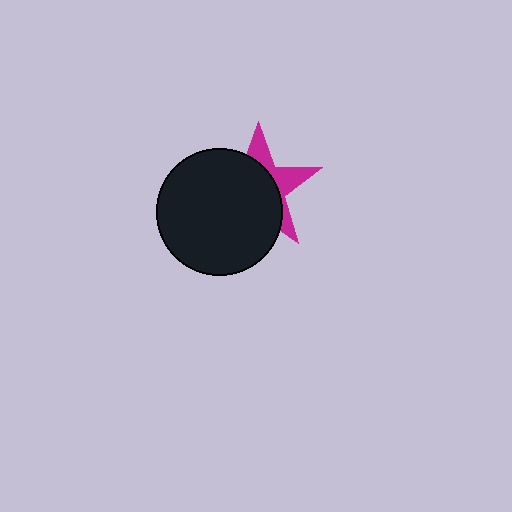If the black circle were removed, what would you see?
You would see the complete magenta star.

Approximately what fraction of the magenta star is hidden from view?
Roughly 66% of the magenta star is hidden behind the black circle.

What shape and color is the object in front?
The object in front is a black circle.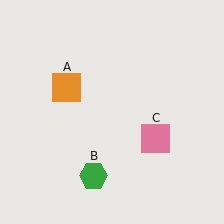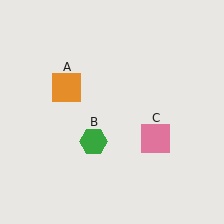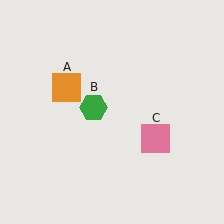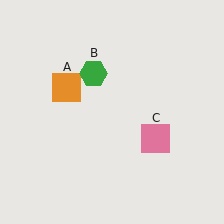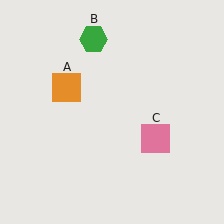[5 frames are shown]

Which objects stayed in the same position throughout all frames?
Orange square (object A) and pink square (object C) remained stationary.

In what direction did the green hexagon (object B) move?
The green hexagon (object B) moved up.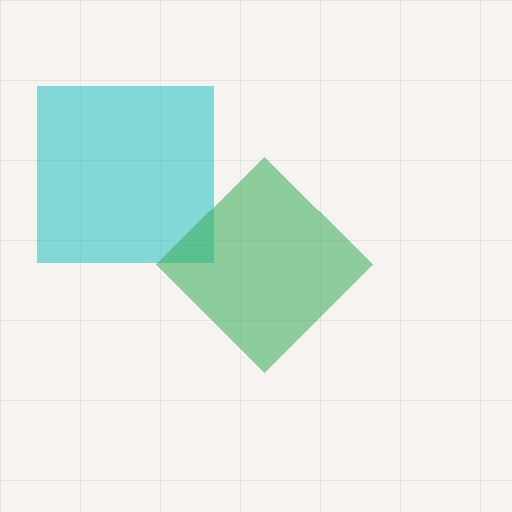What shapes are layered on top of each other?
The layered shapes are: a cyan square, a green diamond.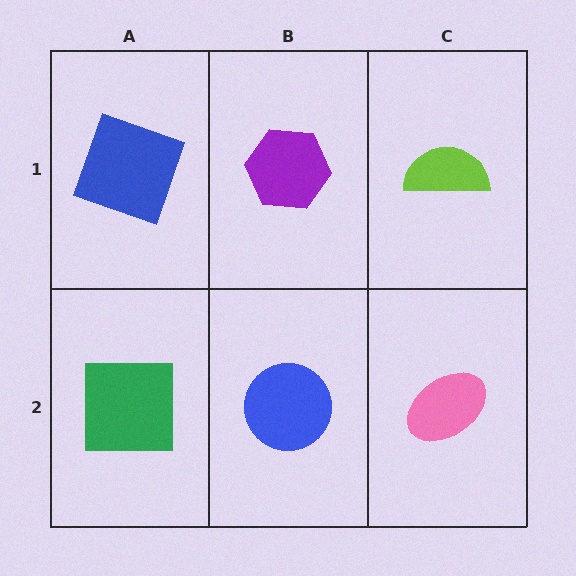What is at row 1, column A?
A blue square.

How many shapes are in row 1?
3 shapes.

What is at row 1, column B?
A purple hexagon.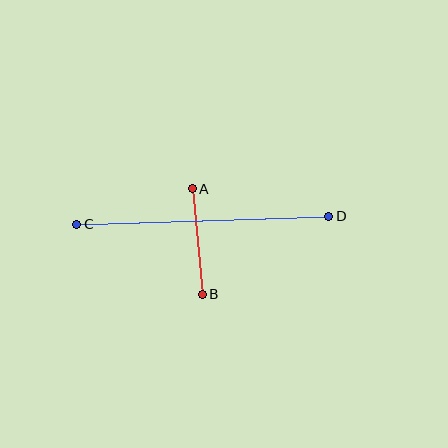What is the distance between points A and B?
The distance is approximately 106 pixels.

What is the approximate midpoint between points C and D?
The midpoint is at approximately (203, 220) pixels.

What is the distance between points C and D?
The distance is approximately 252 pixels.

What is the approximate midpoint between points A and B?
The midpoint is at approximately (197, 242) pixels.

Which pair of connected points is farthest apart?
Points C and D are farthest apart.